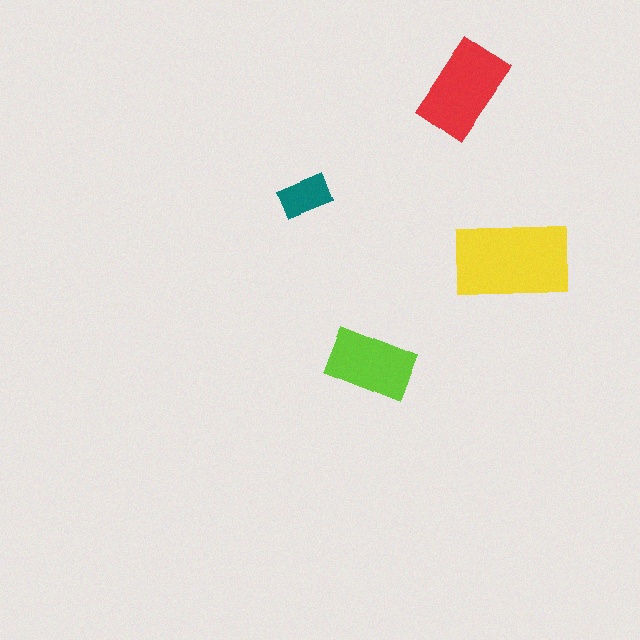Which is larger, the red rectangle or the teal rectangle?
The red one.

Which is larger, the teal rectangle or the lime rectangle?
The lime one.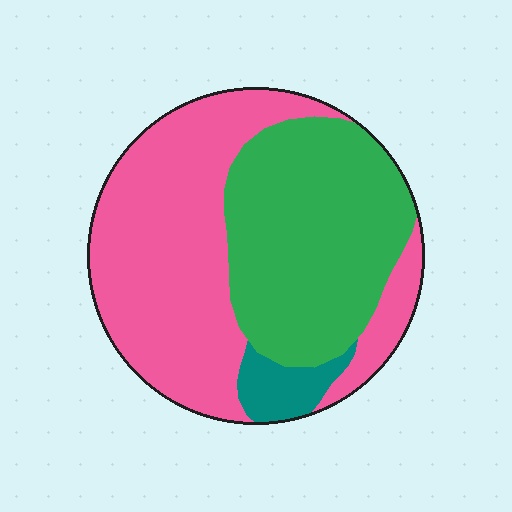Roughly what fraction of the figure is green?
Green takes up about two fifths (2/5) of the figure.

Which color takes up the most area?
Pink, at roughly 50%.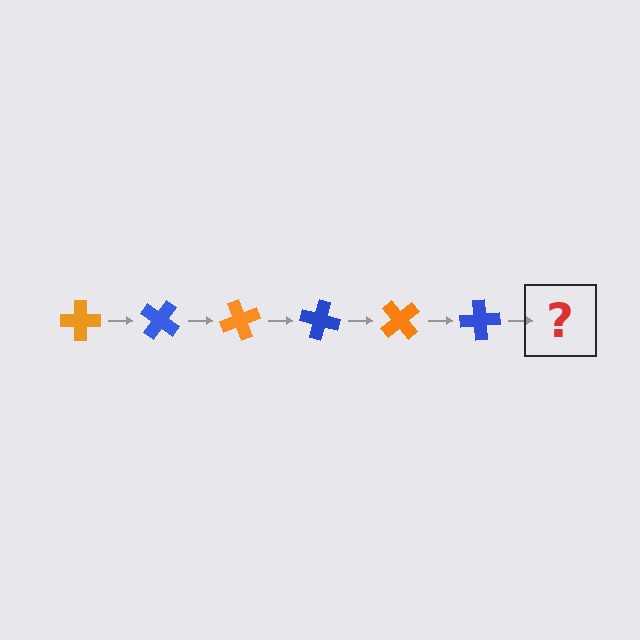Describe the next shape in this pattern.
It should be an orange cross, rotated 210 degrees from the start.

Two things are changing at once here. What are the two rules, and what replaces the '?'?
The two rules are that it rotates 35 degrees each step and the color cycles through orange and blue. The '?' should be an orange cross, rotated 210 degrees from the start.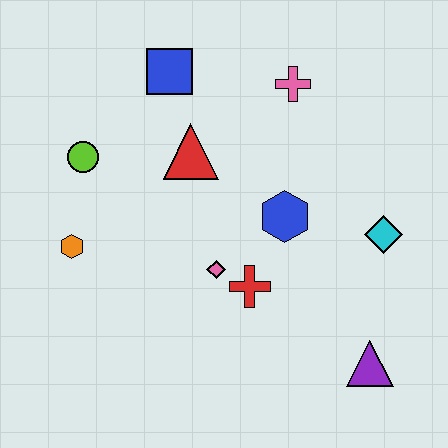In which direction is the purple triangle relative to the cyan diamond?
The purple triangle is below the cyan diamond.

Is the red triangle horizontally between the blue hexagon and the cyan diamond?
No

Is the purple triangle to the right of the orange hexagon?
Yes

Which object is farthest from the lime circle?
The purple triangle is farthest from the lime circle.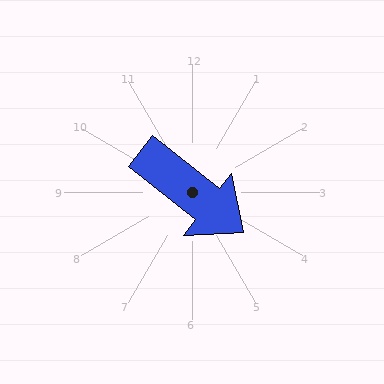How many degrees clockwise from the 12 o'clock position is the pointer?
Approximately 128 degrees.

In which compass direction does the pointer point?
Southeast.